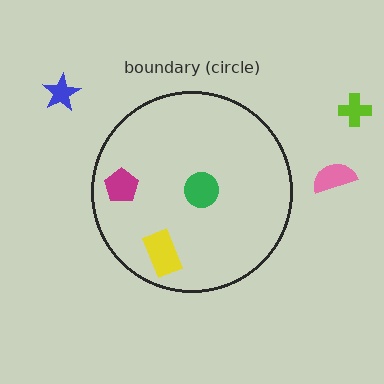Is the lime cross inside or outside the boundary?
Outside.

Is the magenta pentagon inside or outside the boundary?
Inside.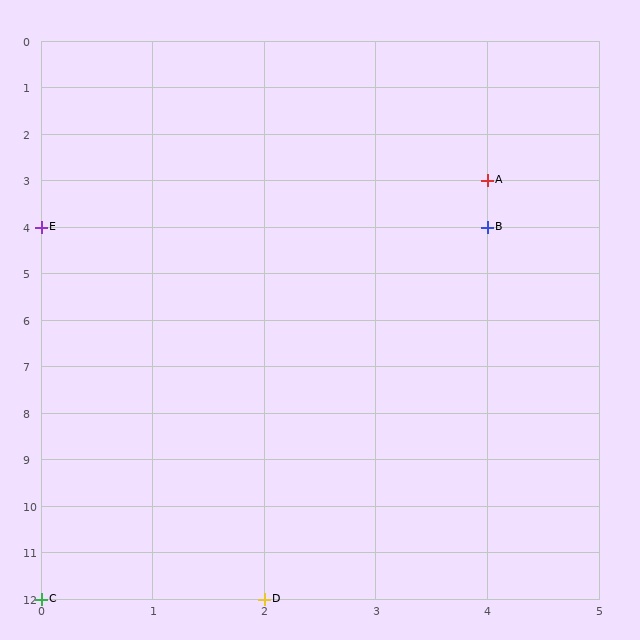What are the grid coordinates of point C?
Point C is at grid coordinates (0, 12).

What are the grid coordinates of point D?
Point D is at grid coordinates (2, 12).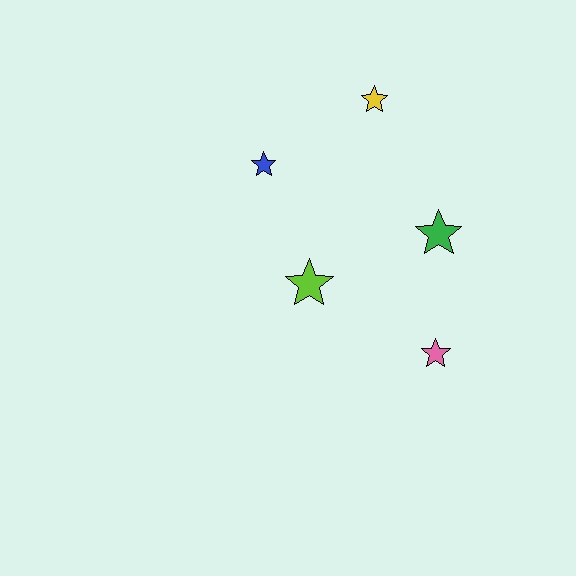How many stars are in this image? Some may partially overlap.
There are 5 stars.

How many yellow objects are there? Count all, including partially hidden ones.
There is 1 yellow object.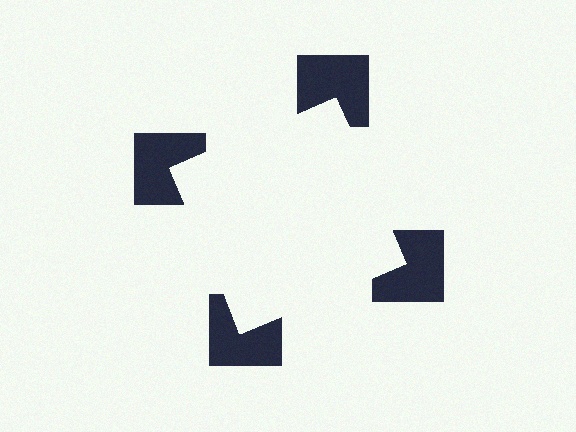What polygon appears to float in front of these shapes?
An illusory square — its edges are inferred from the aligned wedge cuts in the notched squares, not physically drawn.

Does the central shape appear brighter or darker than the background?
It typically appears slightly brighter than the background, even though no actual brightness change is drawn.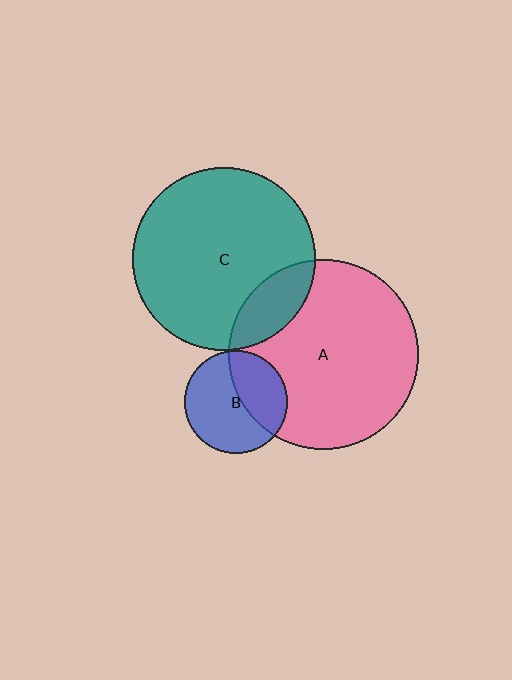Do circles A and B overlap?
Yes.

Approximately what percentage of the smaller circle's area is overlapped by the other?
Approximately 40%.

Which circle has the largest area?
Circle A (pink).